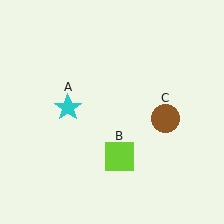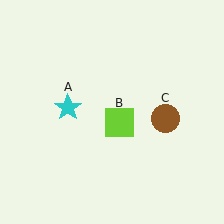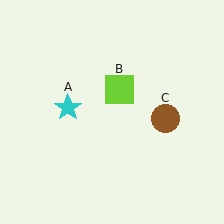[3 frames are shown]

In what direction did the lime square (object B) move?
The lime square (object B) moved up.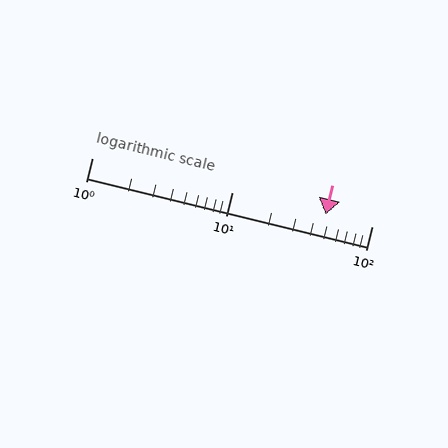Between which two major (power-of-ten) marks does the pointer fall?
The pointer is between 10 and 100.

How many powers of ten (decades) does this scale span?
The scale spans 2 decades, from 1 to 100.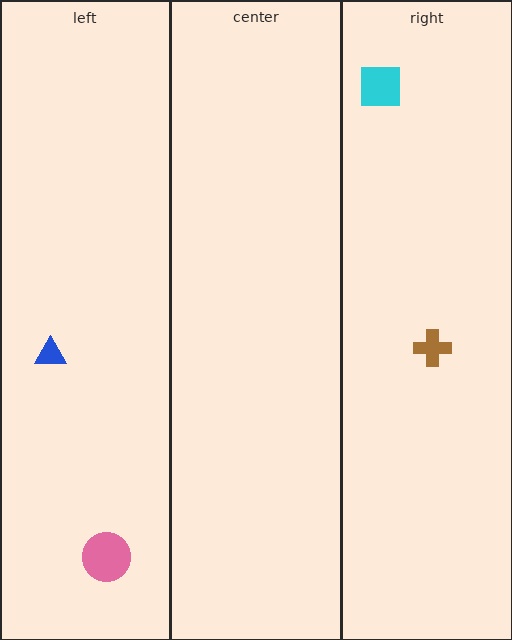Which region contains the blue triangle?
The left region.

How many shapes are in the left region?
2.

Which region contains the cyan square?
The right region.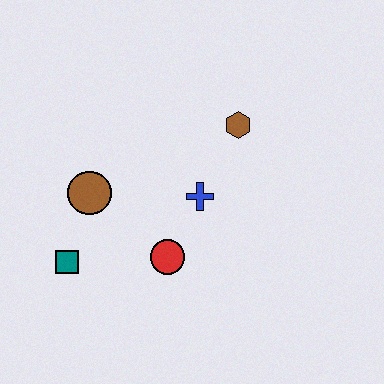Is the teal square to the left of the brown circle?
Yes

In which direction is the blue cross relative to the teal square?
The blue cross is to the right of the teal square.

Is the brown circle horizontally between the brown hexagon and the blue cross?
No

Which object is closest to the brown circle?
The teal square is closest to the brown circle.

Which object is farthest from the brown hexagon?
The teal square is farthest from the brown hexagon.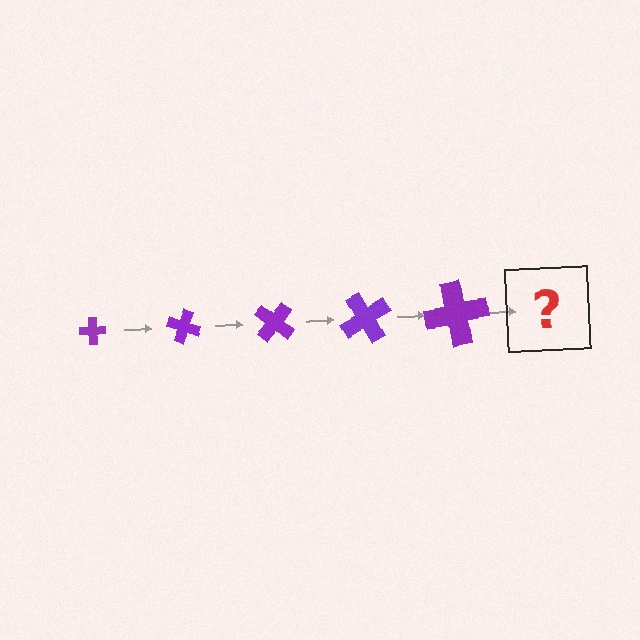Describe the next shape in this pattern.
It should be a cross, larger than the previous one and rotated 100 degrees from the start.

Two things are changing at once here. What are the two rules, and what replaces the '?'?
The two rules are that the cross grows larger each step and it rotates 20 degrees each step. The '?' should be a cross, larger than the previous one and rotated 100 degrees from the start.